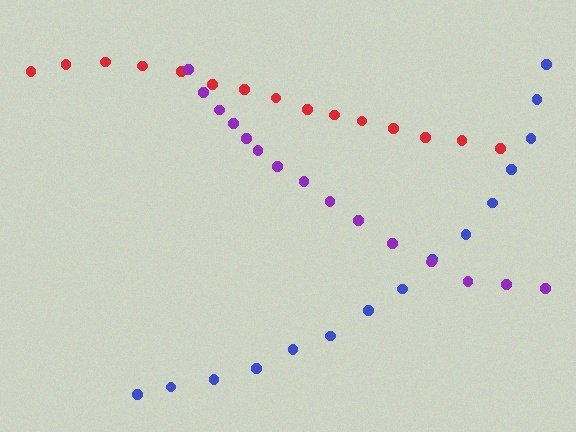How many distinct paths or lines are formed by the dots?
There are 3 distinct paths.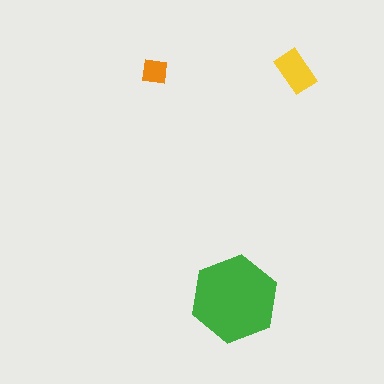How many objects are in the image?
There are 3 objects in the image.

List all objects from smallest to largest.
The orange square, the yellow rectangle, the green hexagon.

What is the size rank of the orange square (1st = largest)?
3rd.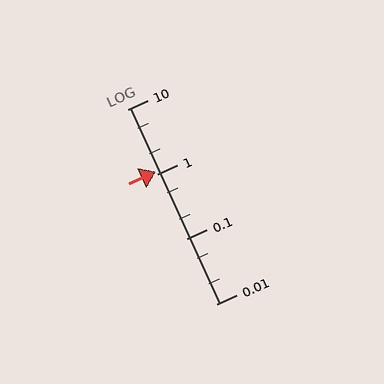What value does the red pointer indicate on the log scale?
The pointer indicates approximately 1.1.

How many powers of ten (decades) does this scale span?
The scale spans 3 decades, from 0.01 to 10.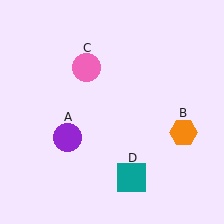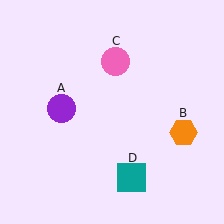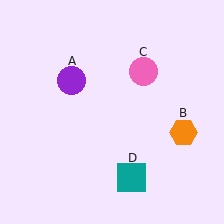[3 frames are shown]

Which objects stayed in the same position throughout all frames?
Orange hexagon (object B) and teal square (object D) remained stationary.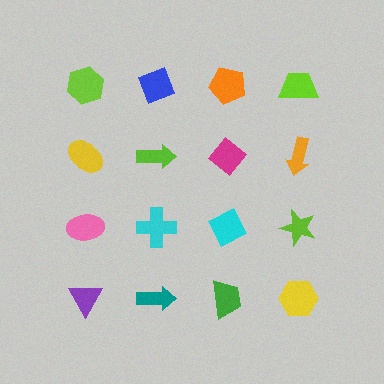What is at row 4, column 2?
A teal arrow.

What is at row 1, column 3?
An orange pentagon.